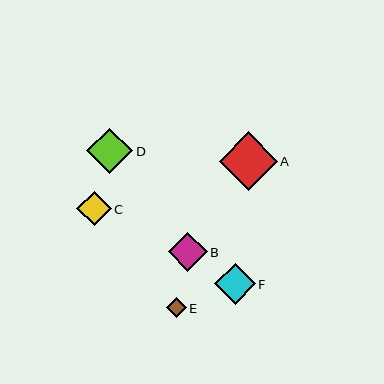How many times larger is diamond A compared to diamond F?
Diamond A is approximately 1.4 times the size of diamond F.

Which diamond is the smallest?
Diamond E is the smallest with a size of approximately 20 pixels.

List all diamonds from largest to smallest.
From largest to smallest: A, D, F, B, C, E.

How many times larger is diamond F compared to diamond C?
Diamond F is approximately 1.2 times the size of diamond C.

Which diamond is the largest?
Diamond A is the largest with a size of approximately 58 pixels.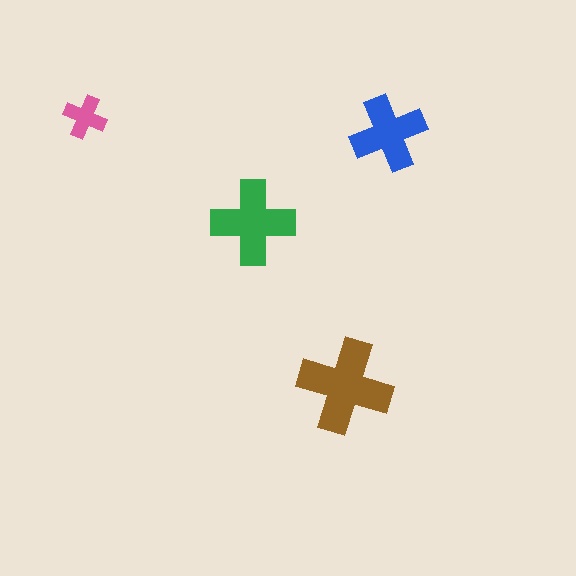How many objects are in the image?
There are 4 objects in the image.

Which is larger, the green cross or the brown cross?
The brown one.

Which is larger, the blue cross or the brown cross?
The brown one.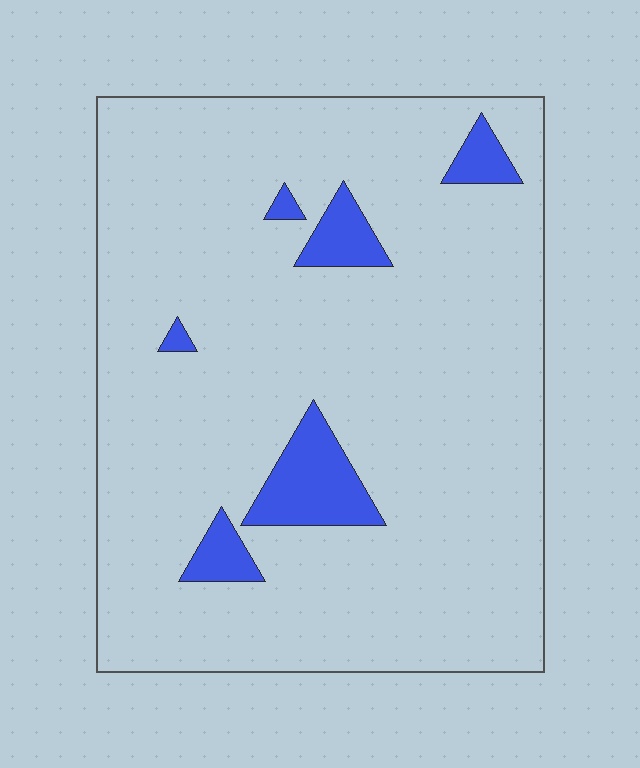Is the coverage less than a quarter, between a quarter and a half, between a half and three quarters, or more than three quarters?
Less than a quarter.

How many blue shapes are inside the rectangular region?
6.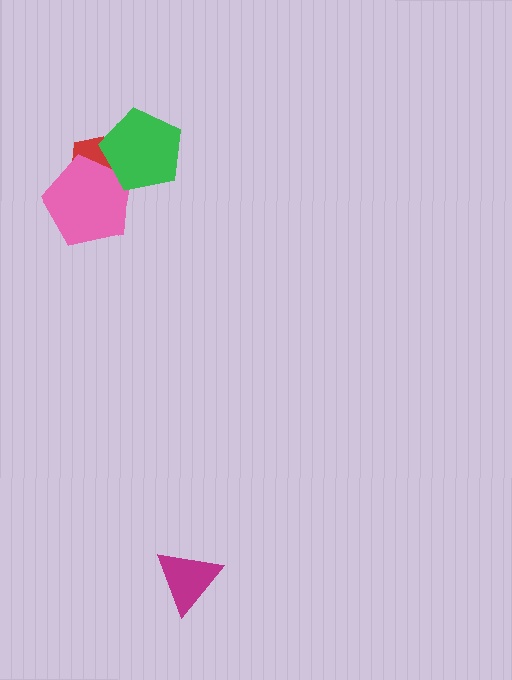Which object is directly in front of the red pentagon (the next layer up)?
The pink pentagon is directly in front of the red pentagon.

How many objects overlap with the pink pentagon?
2 objects overlap with the pink pentagon.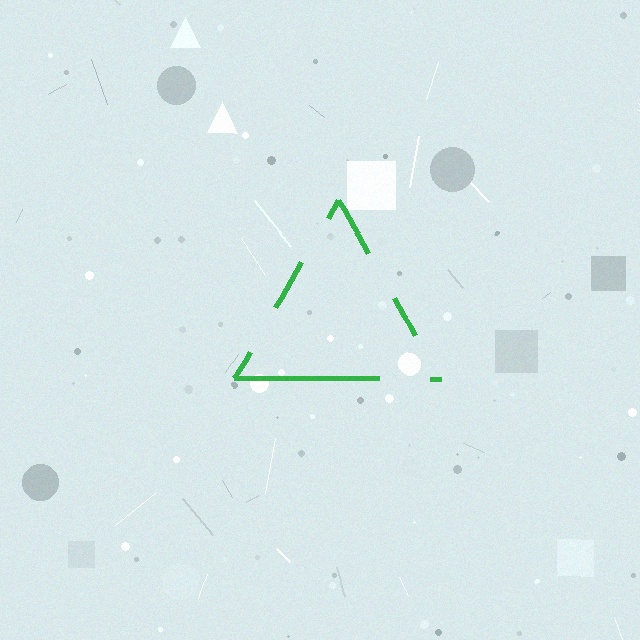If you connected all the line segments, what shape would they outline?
They would outline a triangle.